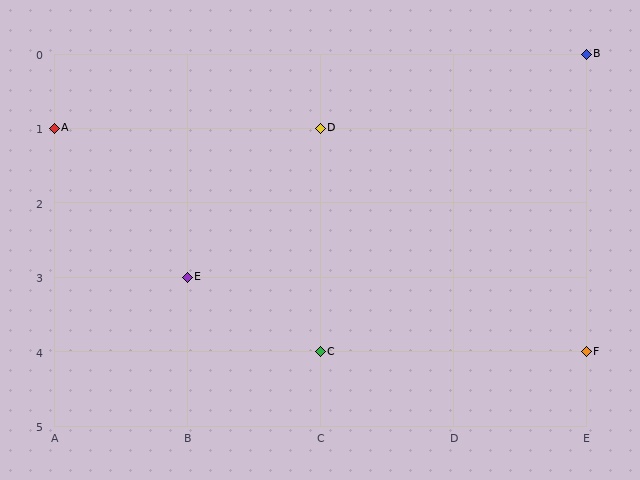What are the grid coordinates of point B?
Point B is at grid coordinates (E, 0).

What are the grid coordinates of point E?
Point E is at grid coordinates (B, 3).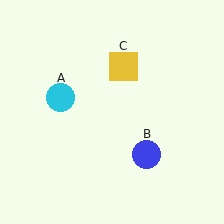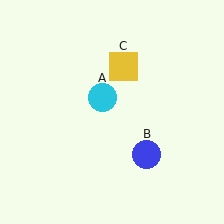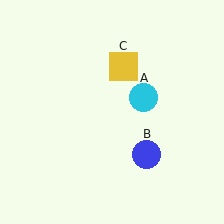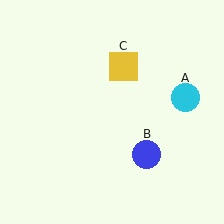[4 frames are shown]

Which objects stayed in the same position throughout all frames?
Blue circle (object B) and yellow square (object C) remained stationary.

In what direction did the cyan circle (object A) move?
The cyan circle (object A) moved right.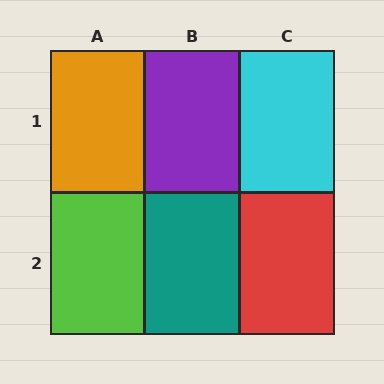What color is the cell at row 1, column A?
Orange.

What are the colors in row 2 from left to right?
Lime, teal, red.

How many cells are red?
1 cell is red.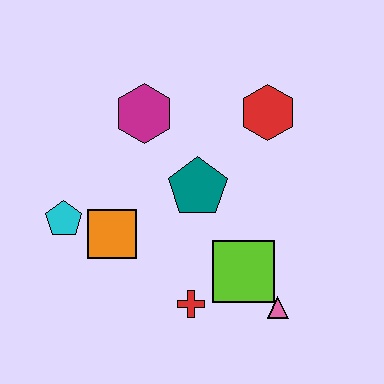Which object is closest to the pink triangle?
The lime square is closest to the pink triangle.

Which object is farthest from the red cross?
The red hexagon is farthest from the red cross.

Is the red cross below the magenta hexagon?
Yes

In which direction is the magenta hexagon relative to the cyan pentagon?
The magenta hexagon is above the cyan pentagon.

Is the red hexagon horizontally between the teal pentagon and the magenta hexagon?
No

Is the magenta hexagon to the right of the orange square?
Yes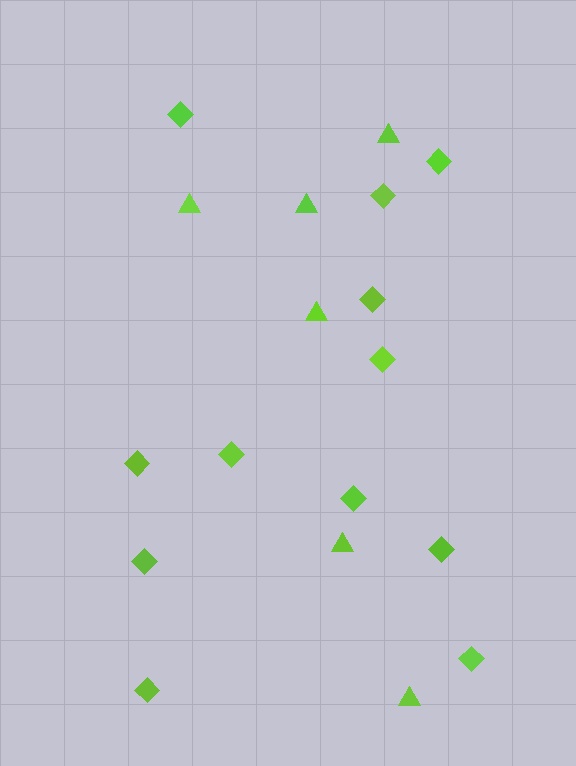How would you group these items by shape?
There are 2 groups: one group of triangles (6) and one group of diamonds (12).